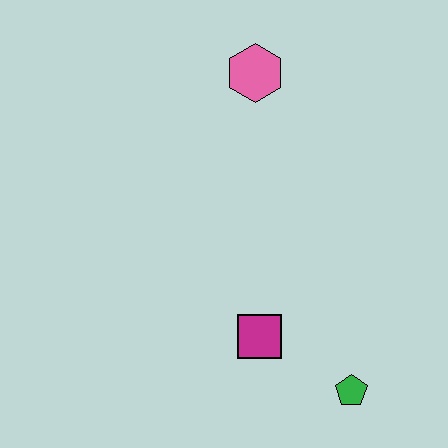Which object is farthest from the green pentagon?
The pink hexagon is farthest from the green pentagon.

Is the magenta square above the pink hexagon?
No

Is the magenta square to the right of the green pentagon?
No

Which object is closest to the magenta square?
The green pentagon is closest to the magenta square.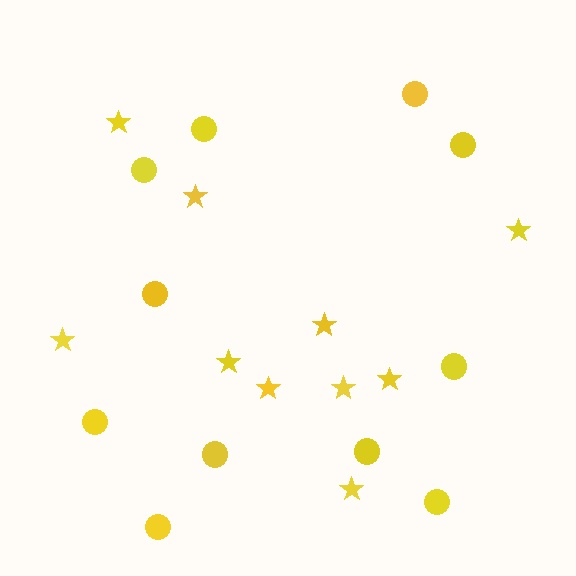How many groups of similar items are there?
There are 2 groups: one group of stars (10) and one group of circles (11).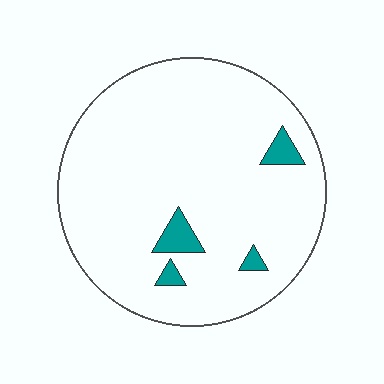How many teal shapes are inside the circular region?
4.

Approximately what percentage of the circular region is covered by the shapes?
Approximately 5%.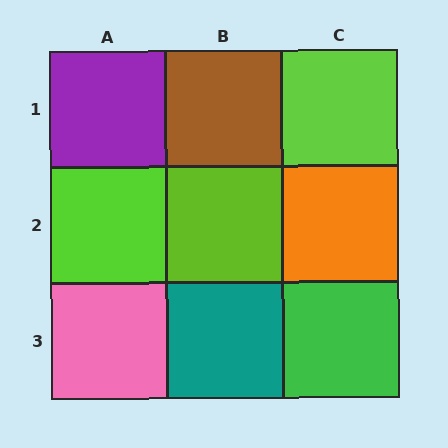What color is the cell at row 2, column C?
Orange.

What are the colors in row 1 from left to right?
Purple, brown, lime.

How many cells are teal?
1 cell is teal.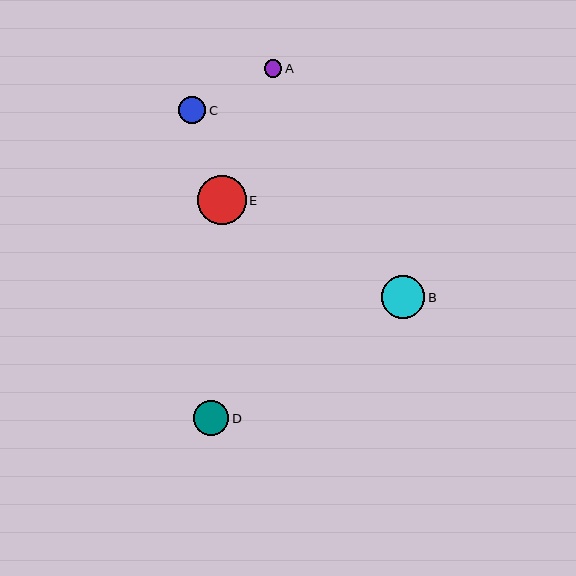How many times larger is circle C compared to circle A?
Circle C is approximately 1.5 times the size of circle A.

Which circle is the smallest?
Circle A is the smallest with a size of approximately 18 pixels.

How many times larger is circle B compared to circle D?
Circle B is approximately 1.2 times the size of circle D.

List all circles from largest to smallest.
From largest to smallest: E, B, D, C, A.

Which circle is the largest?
Circle E is the largest with a size of approximately 49 pixels.